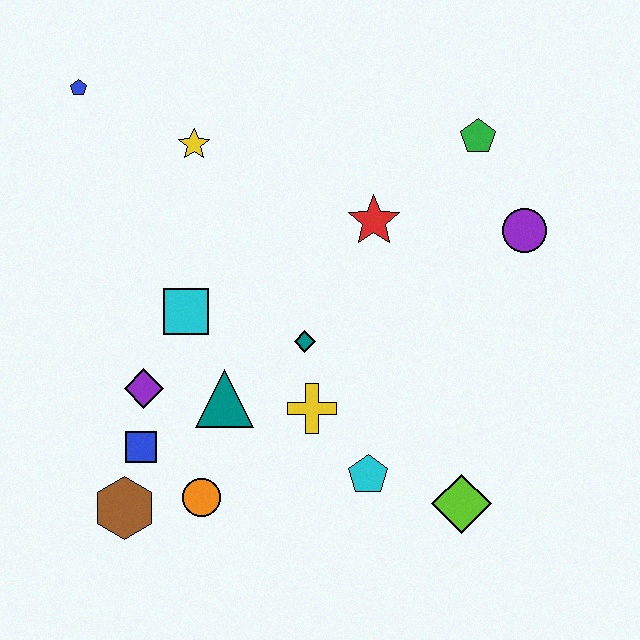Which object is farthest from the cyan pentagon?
The blue pentagon is farthest from the cyan pentagon.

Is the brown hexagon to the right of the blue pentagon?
Yes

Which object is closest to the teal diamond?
The yellow cross is closest to the teal diamond.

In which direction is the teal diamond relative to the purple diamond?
The teal diamond is to the right of the purple diamond.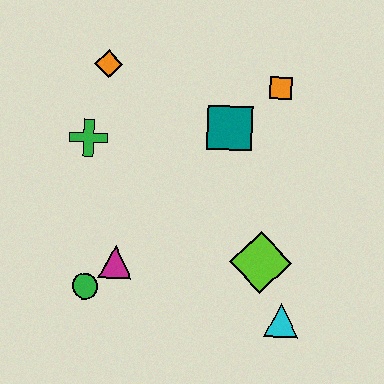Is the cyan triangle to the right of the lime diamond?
Yes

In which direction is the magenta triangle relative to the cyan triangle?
The magenta triangle is to the left of the cyan triangle.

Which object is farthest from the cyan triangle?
The orange diamond is farthest from the cyan triangle.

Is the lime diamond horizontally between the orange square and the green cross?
Yes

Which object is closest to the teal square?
The orange square is closest to the teal square.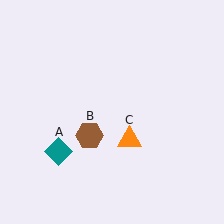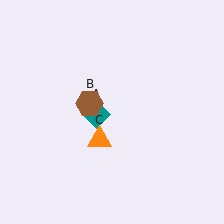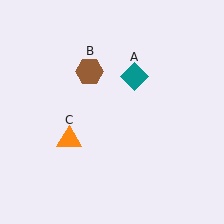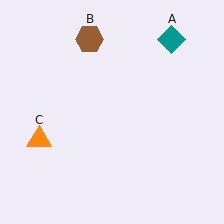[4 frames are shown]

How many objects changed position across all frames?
3 objects changed position: teal diamond (object A), brown hexagon (object B), orange triangle (object C).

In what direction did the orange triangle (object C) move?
The orange triangle (object C) moved left.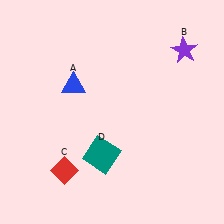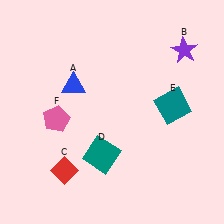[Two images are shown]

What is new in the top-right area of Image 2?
A teal square (E) was added in the top-right area of Image 2.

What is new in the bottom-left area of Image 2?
A pink pentagon (F) was added in the bottom-left area of Image 2.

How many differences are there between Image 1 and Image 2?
There are 2 differences between the two images.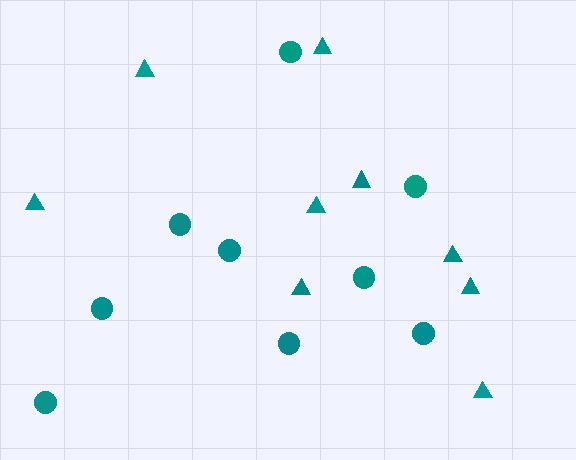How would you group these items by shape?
There are 2 groups: one group of circles (9) and one group of triangles (9).